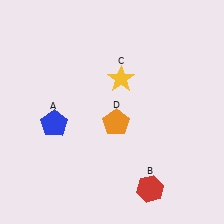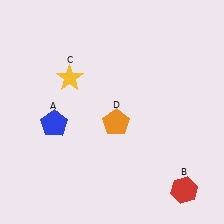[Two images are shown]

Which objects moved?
The objects that moved are: the red hexagon (B), the yellow star (C).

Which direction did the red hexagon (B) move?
The red hexagon (B) moved right.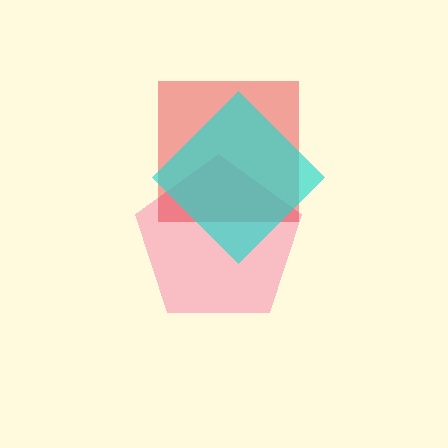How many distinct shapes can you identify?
There are 3 distinct shapes: a pink pentagon, a red square, a cyan diamond.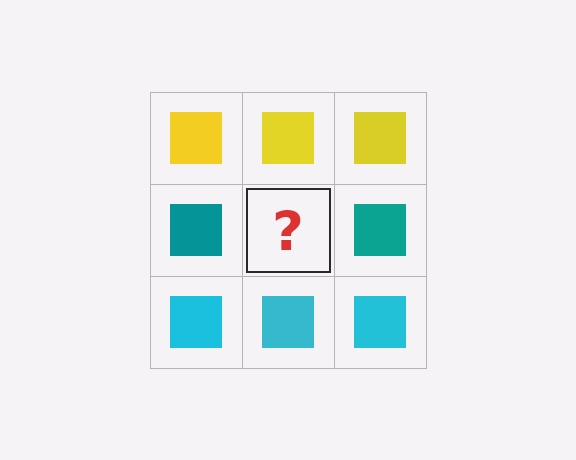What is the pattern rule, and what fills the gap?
The rule is that each row has a consistent color. The gap should be filled with a teal square.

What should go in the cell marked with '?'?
The missing cell should contain a teal square.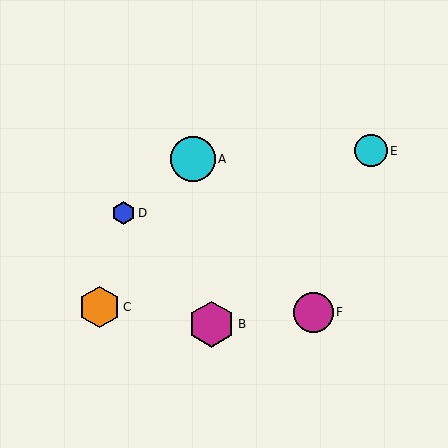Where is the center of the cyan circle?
The center of the cyan circle is at (371, 151).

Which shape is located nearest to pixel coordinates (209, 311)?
The magenta hexagon (labeled B) at (212, 324) is nearest to that location.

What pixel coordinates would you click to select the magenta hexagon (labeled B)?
Click at (212, 324) to select the magenta hexagon B.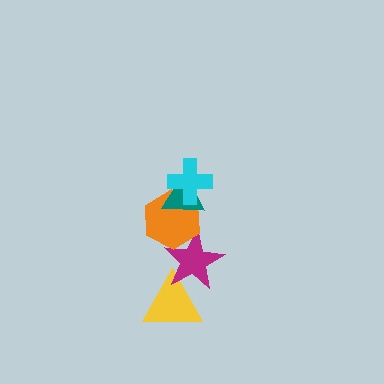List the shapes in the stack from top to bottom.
From top to bottom: the cyan cross, the teal triangle, the orange hexagon, the magenta star, the yellow triangle.